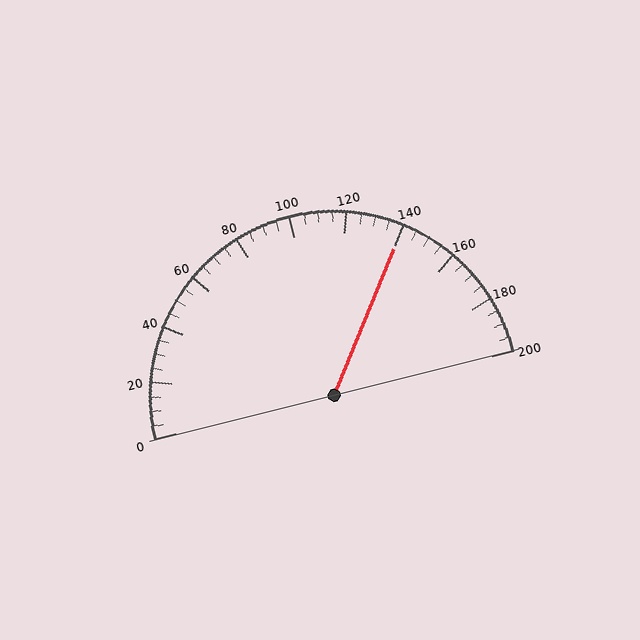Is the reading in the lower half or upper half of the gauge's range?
The reading is in the upper half of the range (0 to 200).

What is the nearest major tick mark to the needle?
The nearest major tick mark is 140.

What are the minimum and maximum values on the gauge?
The gauge ranges from 0 to 200.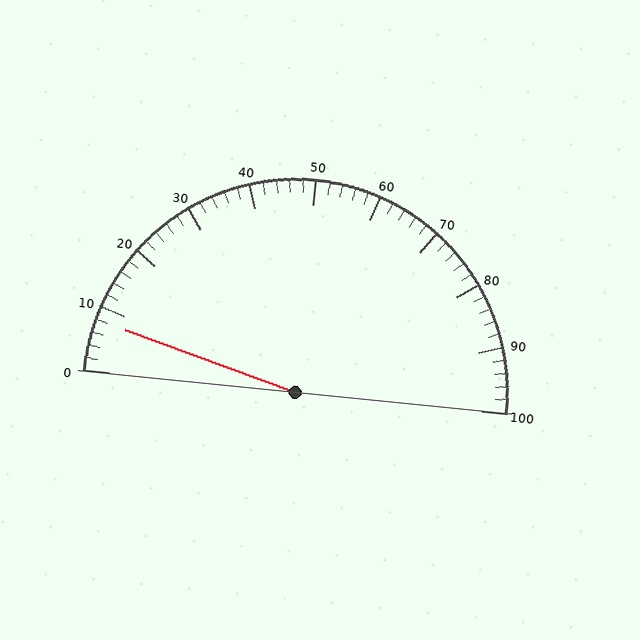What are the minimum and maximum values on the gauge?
The gauge ranges from 0 to 100.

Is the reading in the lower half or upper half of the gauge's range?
The reading is in the lower half of the range (0 to 100).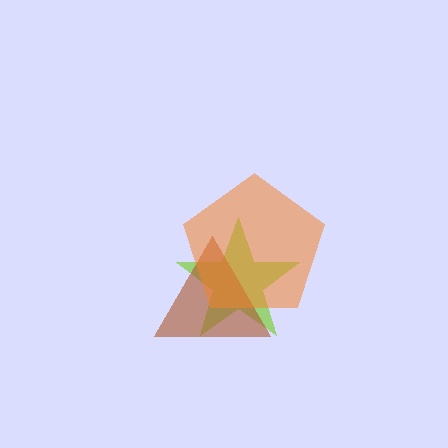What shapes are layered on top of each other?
The layered shapes are: a lime star, a brown triangle, an orange pentagon.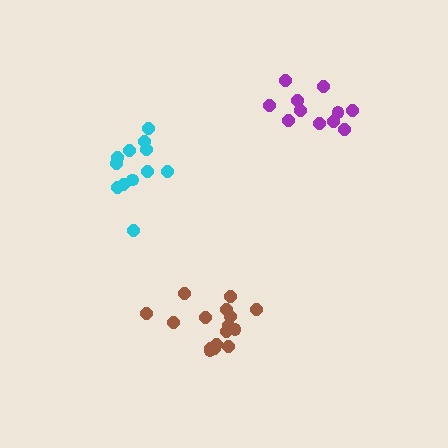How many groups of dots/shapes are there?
There are 3 groups.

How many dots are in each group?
Group 1: 11 dots, Group 2: 16 dots, Group 3: 12 dots (39 total).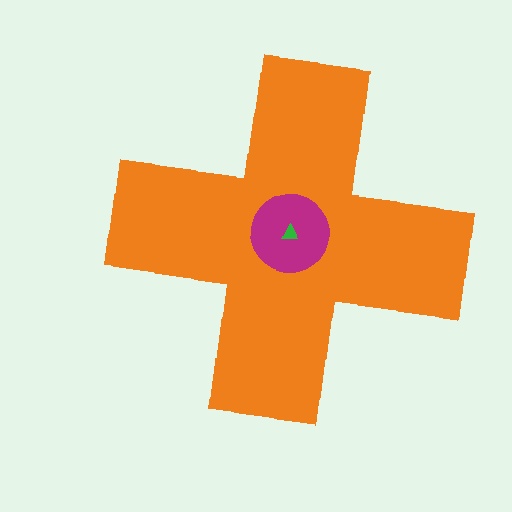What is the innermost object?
The green triangle.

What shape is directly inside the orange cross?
The magenta circle.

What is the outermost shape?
The orange cross.